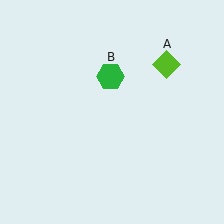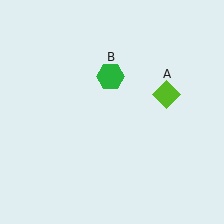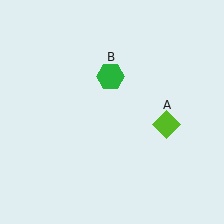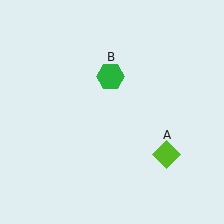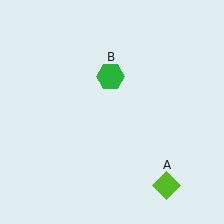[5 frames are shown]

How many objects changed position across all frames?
1 object changed position: lime diamond (object A).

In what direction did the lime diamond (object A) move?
The lime diamond (object A) moved down.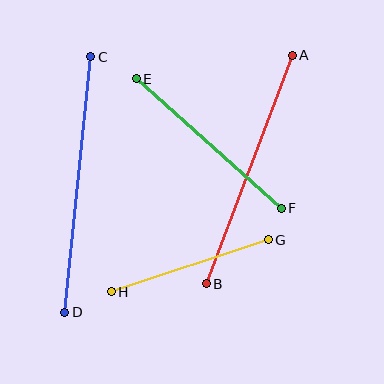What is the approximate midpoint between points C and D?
The midpoint is at approximately (78, 185) pixels.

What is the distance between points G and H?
The distance is approximately 166 pixels.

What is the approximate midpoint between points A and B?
The midpoint is at approximately (249, 170) pixels.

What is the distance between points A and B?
The distance is approximately 244 pixels.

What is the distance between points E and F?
The distance is approximately 194 pixels.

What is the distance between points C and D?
The distance is approximately 257 pixels.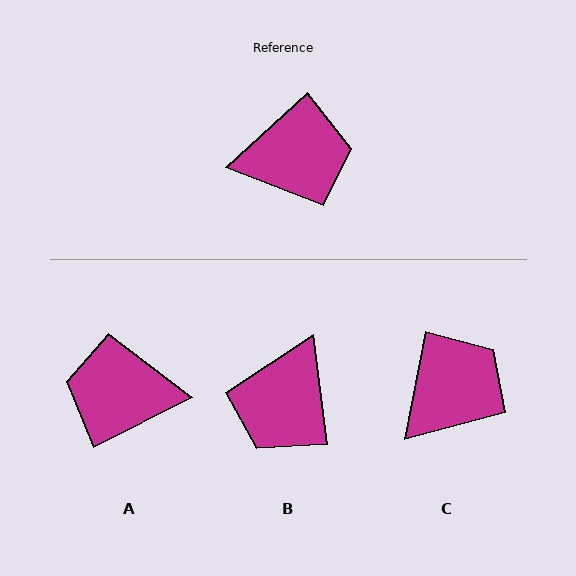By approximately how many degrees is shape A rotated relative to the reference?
Approximately 164 degrees counter-clockwise.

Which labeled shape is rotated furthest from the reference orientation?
A, about 164 degrees away.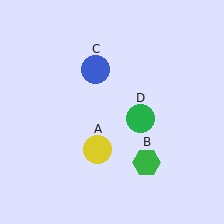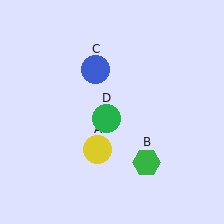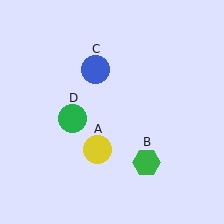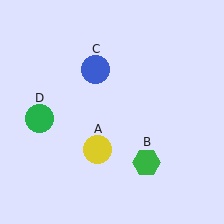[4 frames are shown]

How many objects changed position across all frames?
1 object changed position: green circle (object D).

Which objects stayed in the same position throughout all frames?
Yellow circle (object A) and green hexagon (object B) and blue circle (object C) remained stationary.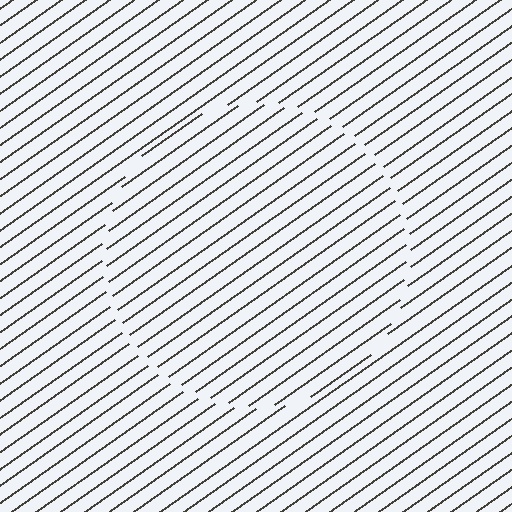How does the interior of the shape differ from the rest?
The interior of the shape contains the same grating, shifted by half a period — the contour is defined by the phase discontinuity where line-ends from the inner and outer gratings abut.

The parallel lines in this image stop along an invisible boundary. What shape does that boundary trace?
An illusory circle. The interior of the shape contains the same grating, shifted by half a period — the contour is defined by the phase discontinuity where line-ends from the inner and outer gratings abut.